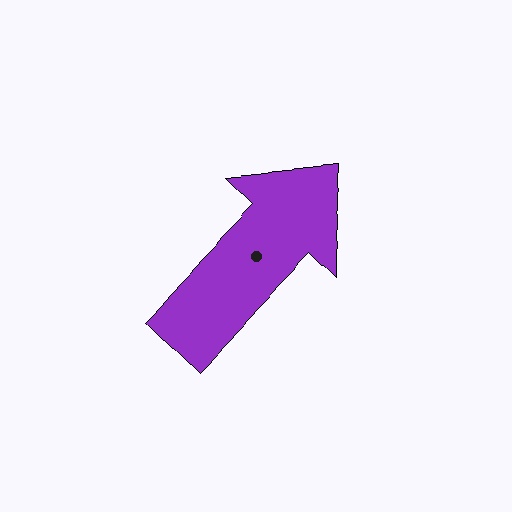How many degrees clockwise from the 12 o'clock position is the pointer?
Approximately 44 degrees.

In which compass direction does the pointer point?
Northeast.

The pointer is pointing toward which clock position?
Roughly 1 o'clock.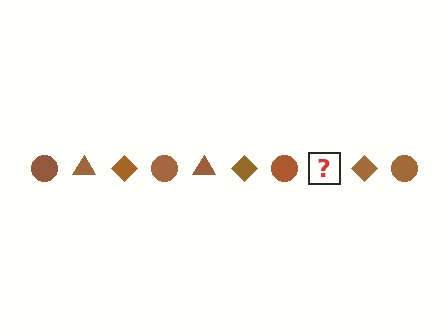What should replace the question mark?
The question mark should be replaced with a brown triangle.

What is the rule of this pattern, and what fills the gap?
The rule is that the pattern cycles through circle, triangle, diamond shapes in brown. The gap should be filled with a brown triangle.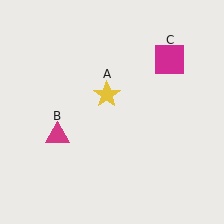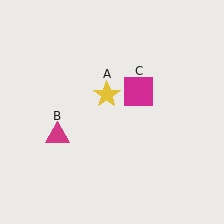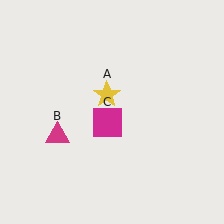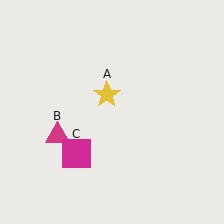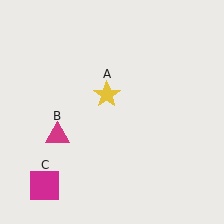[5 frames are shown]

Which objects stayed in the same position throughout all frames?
Yellow star (object A) and magenta triangle (object B) remained stationary.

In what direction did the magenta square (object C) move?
The magenta square (object C) moved down and to the left.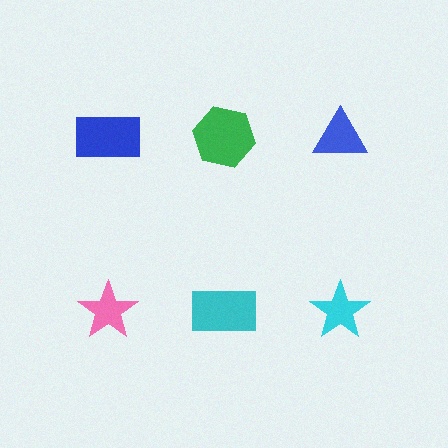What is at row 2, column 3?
A cyan star.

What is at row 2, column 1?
A pink star.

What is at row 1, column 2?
A green hexagon.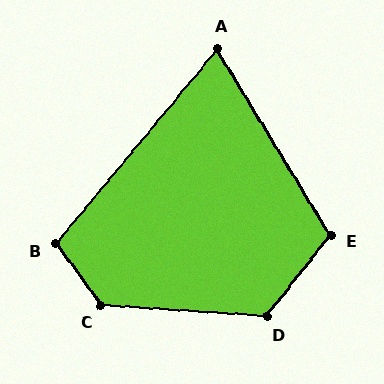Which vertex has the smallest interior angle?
A, at approximately 71 degrees.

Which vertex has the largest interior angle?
C, at approximately 130 degrees.